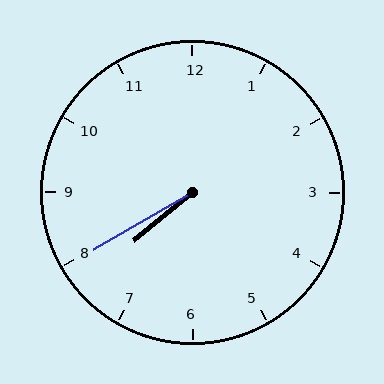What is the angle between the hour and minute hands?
Approximately 10 degrees.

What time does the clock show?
7:40.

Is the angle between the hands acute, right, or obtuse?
It is acute.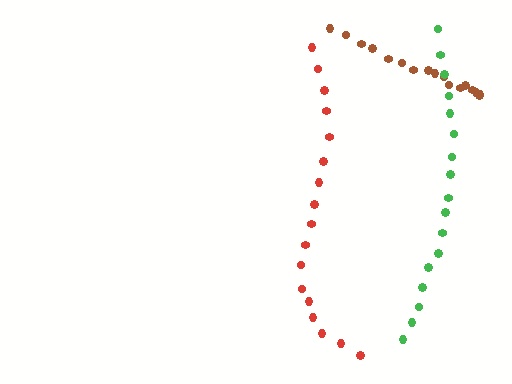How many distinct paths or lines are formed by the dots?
There are 3 distinct paths.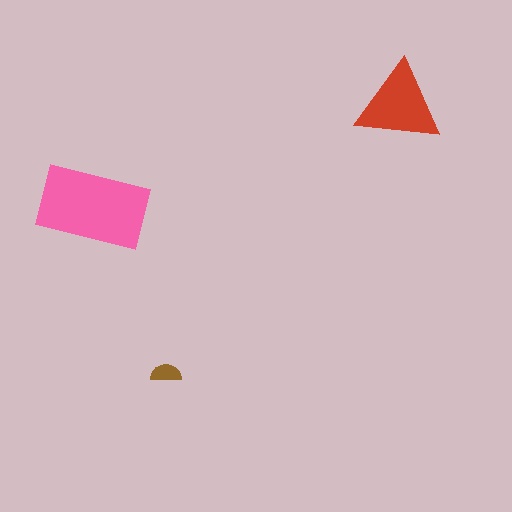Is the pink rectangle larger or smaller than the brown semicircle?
Larger.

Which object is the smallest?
The brown semicircle.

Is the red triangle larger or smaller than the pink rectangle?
Smaller.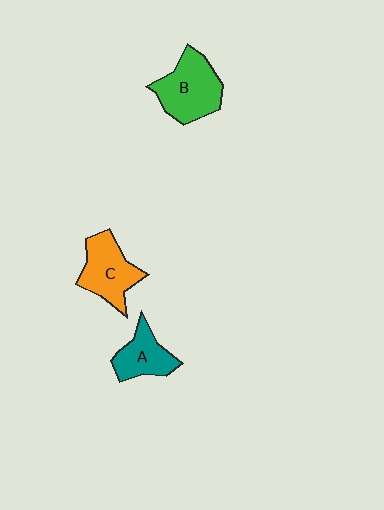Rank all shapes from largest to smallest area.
From largest to smallest: B (green), C (orange), A (teal).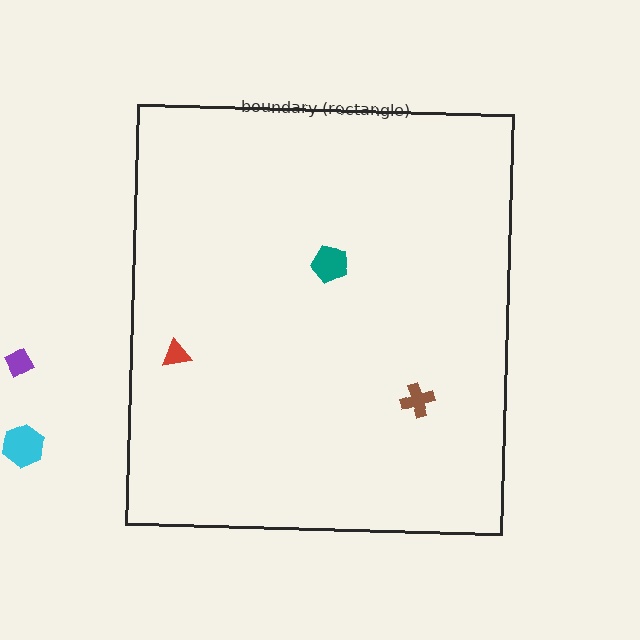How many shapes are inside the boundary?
3 inside, 2 outside.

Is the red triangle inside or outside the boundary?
Inside.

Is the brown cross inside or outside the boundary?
Inside.